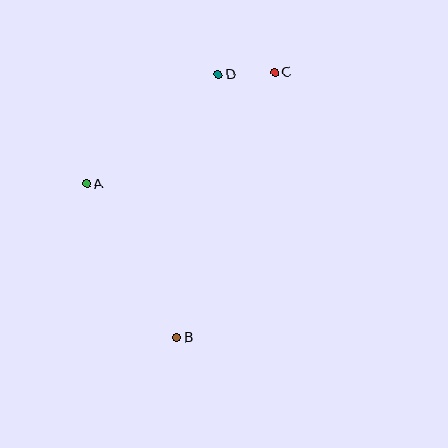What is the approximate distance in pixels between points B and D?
The distance between B and D is approximately 266 pixels.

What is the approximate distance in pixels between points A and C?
The distance between A and C is approximately 219 pixels.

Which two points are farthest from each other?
Points B and C are farthest from each other.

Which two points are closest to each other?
Points C and D are closest to each other.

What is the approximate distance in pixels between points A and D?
The distance between A and D is approximately 171 pixels.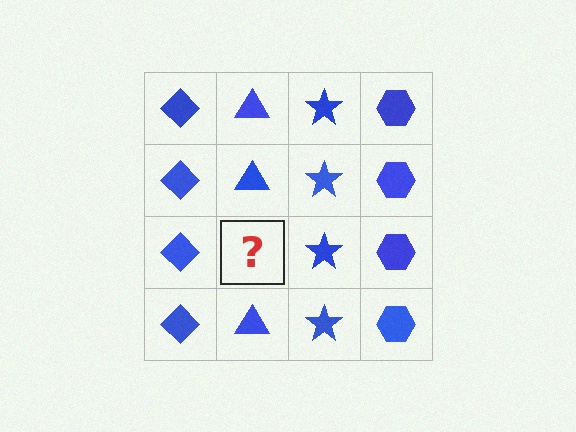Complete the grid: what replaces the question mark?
The question mark should be replaced with a blue triangle.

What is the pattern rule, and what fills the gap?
The rule is that each column has a consistent shape. The gap should be filled with a blue triangle.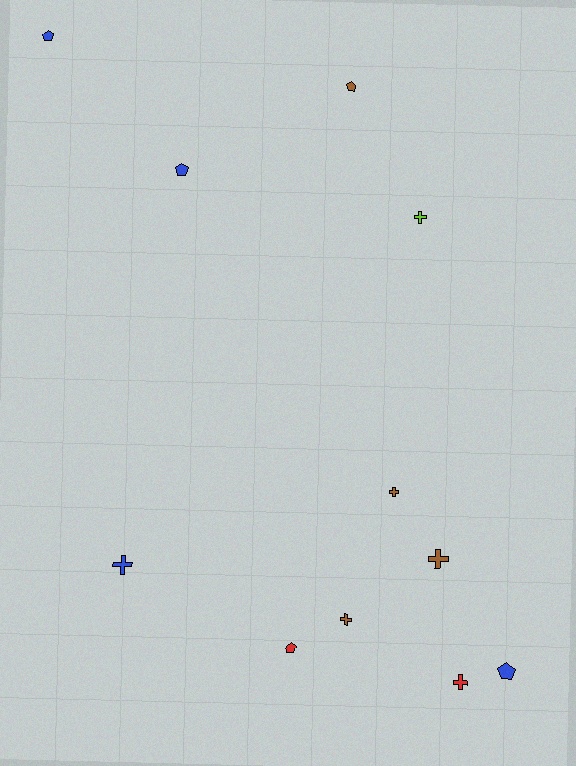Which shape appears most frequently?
Cross, with 6 objects.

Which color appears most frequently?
Brown, with 4 objects.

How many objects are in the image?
There are 11 objects.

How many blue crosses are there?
There is 1 blue cross.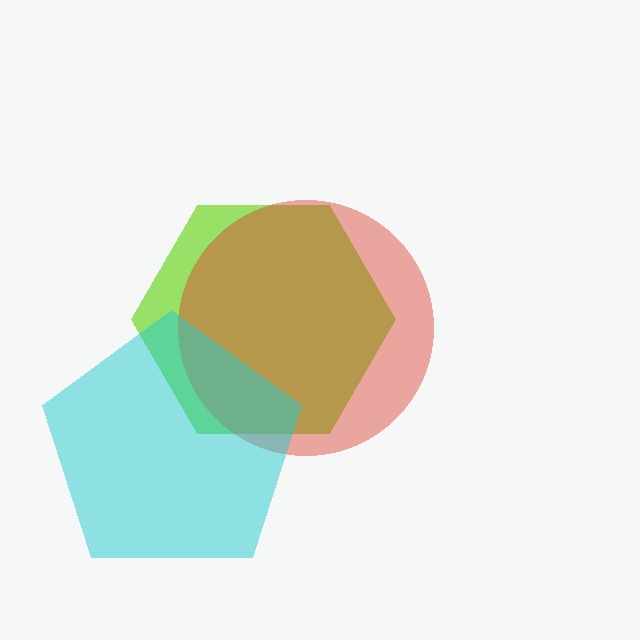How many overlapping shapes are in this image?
There are 3 overlapping shapes in the image.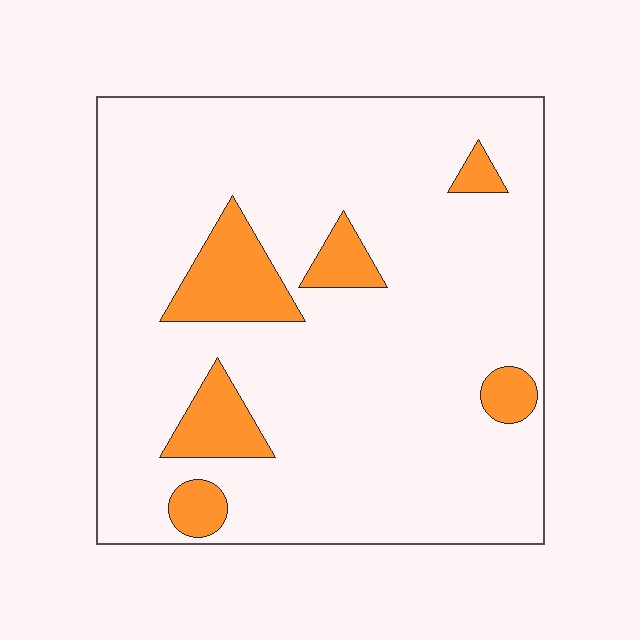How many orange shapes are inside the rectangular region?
6.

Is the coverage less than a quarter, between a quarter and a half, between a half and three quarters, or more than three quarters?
Less than a quarter.